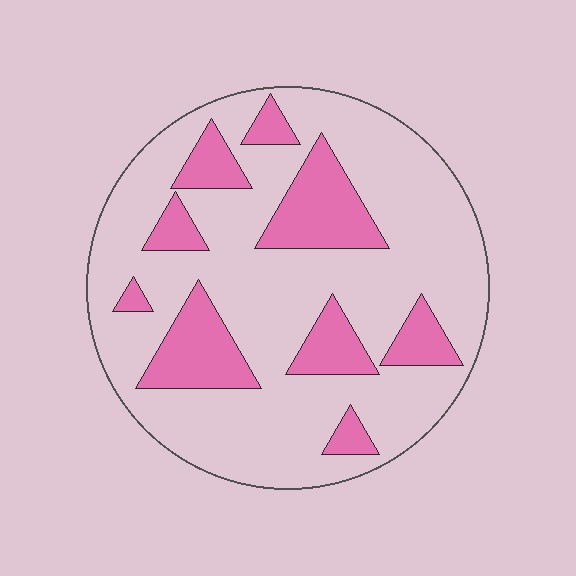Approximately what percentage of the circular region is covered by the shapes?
Approximately 25%.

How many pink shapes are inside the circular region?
9.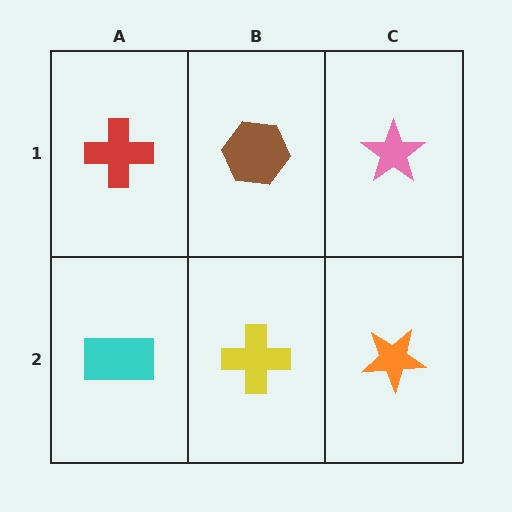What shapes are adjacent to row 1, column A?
A cyan rectangle (row 2, column A), a brown hexagon (row 1, column B).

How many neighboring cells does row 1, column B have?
3.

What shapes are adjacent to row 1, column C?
An orange star (row 2, column C), a brown hexagon (row 1, column B).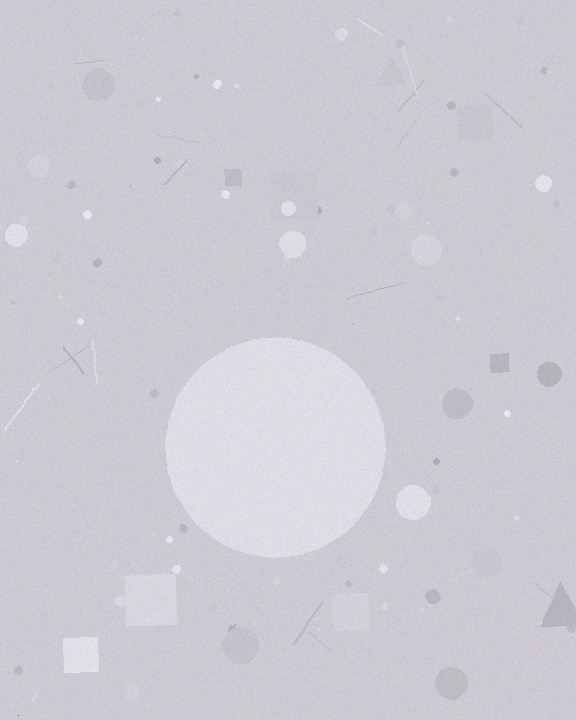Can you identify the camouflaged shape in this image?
The camouflaged shape is a circle.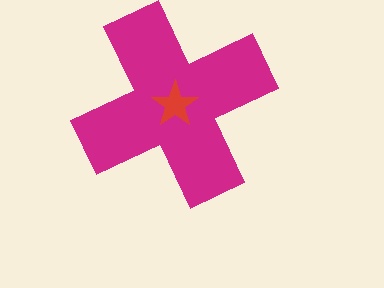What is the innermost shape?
The red star.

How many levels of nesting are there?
2.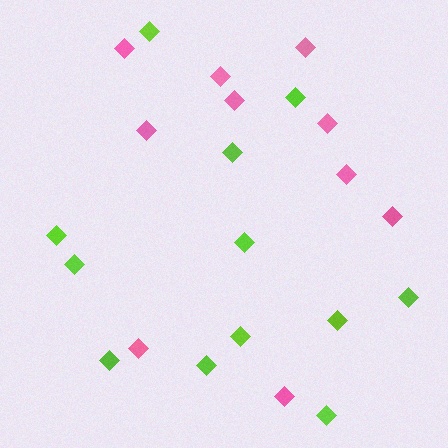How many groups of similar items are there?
There are 2 groups: one group of pink diamonds (10) and one group of lime diamonds (12).